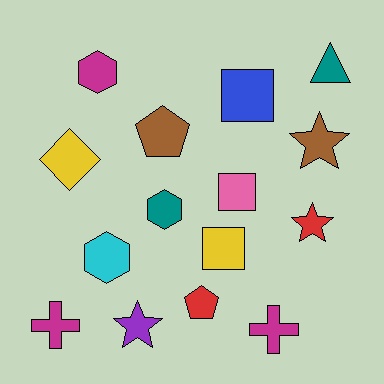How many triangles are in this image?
There is 1 triangle.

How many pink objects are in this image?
There is 1 pink object.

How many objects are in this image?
There are 15 objects.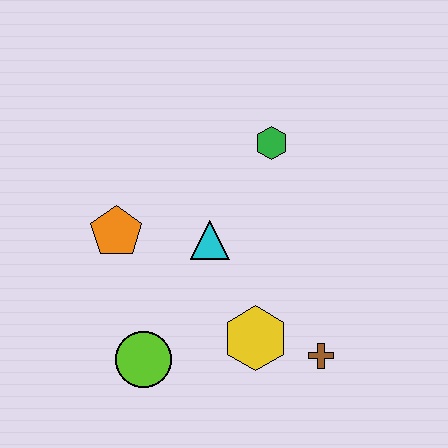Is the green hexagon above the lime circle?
Yes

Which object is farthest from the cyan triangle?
The brown cross is farthest from the cyan triangle.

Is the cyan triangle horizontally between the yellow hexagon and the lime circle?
Yes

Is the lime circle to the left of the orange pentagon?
No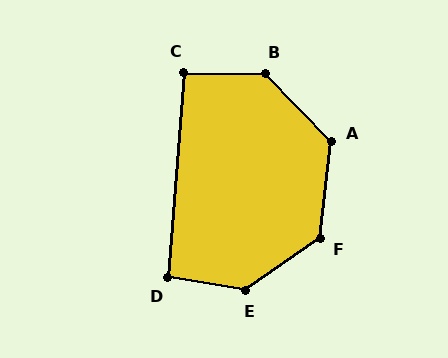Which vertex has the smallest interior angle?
C, at approximately 94 degrees.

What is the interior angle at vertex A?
Approximately 130 degrees (obtuse).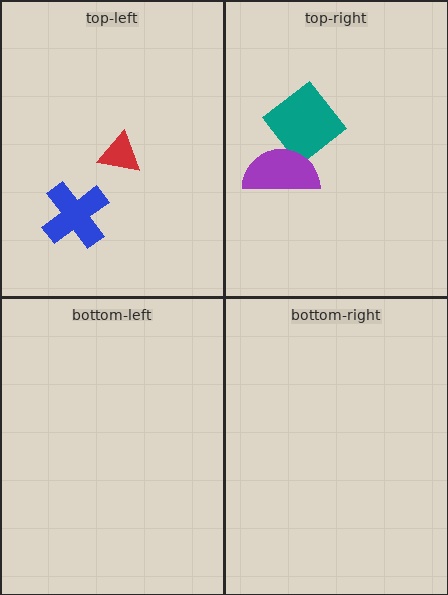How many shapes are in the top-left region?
2.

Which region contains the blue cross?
The top-left region.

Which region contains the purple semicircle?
The top-right region.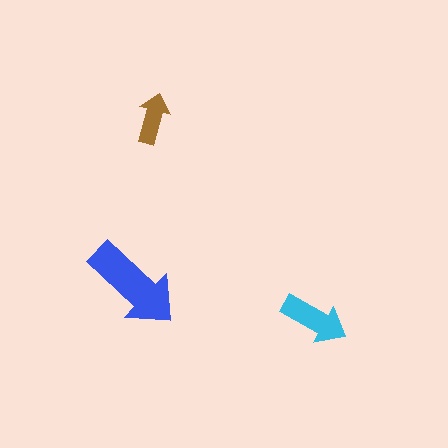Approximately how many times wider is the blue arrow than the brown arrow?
About 2 times wider.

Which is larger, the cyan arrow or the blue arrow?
The blue one.